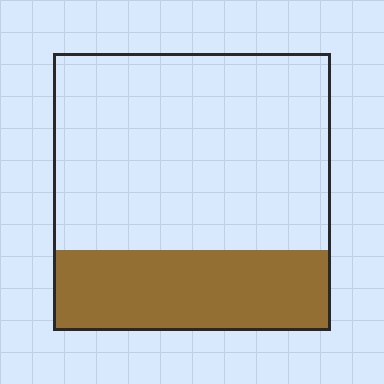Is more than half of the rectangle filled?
No.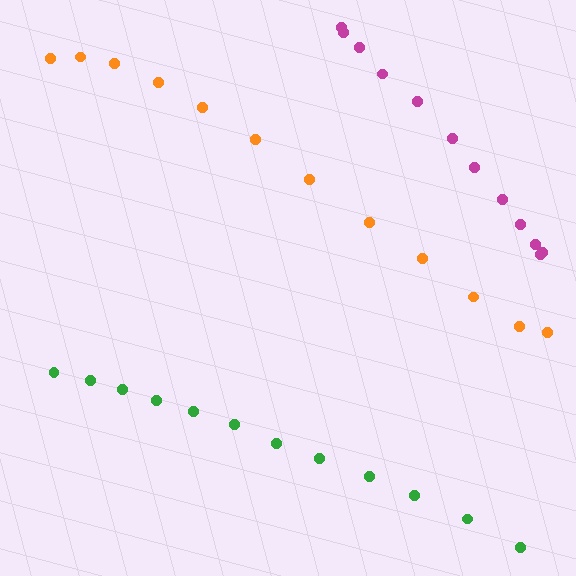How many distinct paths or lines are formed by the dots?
There are 3 distinct paths.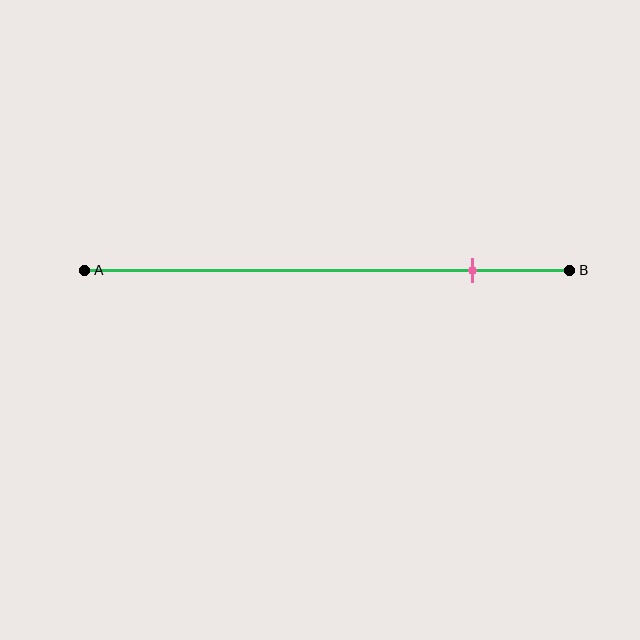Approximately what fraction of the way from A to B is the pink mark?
The pink mark is approximately 80% of the way from A to B.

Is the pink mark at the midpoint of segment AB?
No, the mark is at about 80% from A, not at the 50% midpoint.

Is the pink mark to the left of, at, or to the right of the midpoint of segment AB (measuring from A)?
The pink mark is to the right of the midpoint of segment AB.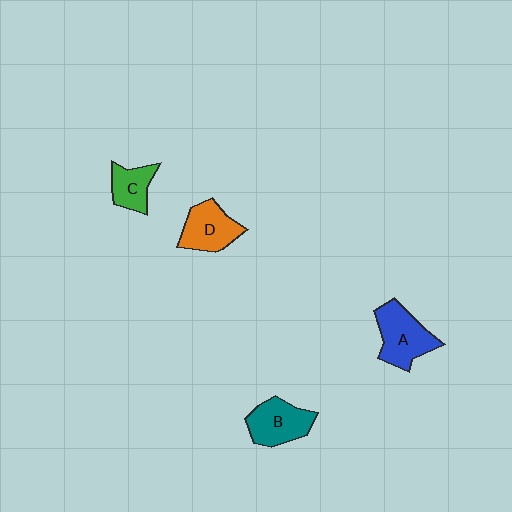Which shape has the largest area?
Shape A (blue).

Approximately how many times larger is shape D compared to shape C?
Approximately 1.4 times.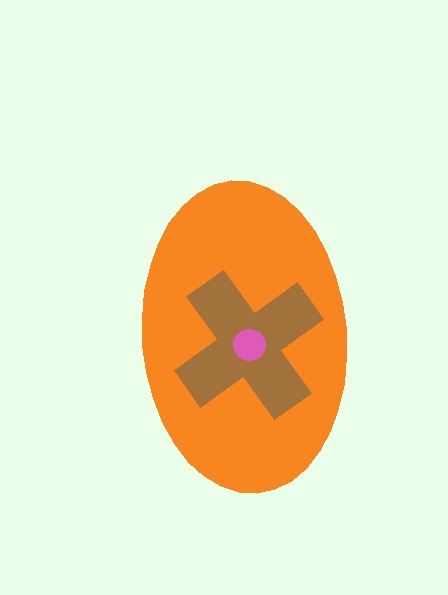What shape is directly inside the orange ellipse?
The brown cross.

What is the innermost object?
The pink circle.